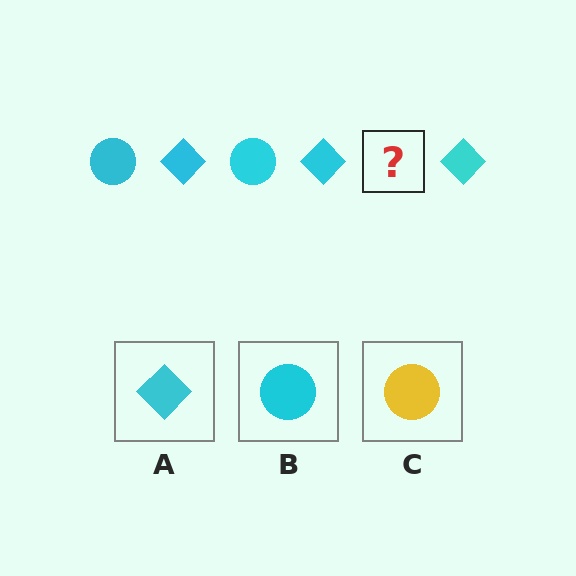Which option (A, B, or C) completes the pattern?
B.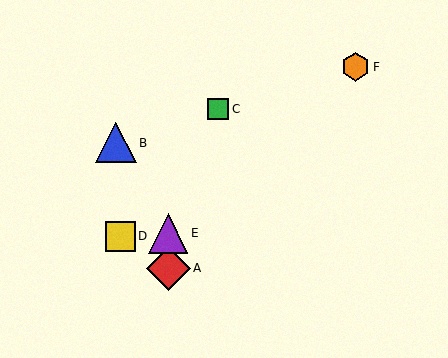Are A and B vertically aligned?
No, A is at x≈168 and B is at x≈116.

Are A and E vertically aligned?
Yes, both are at x≈168.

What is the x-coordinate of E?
Object E is at x≈168.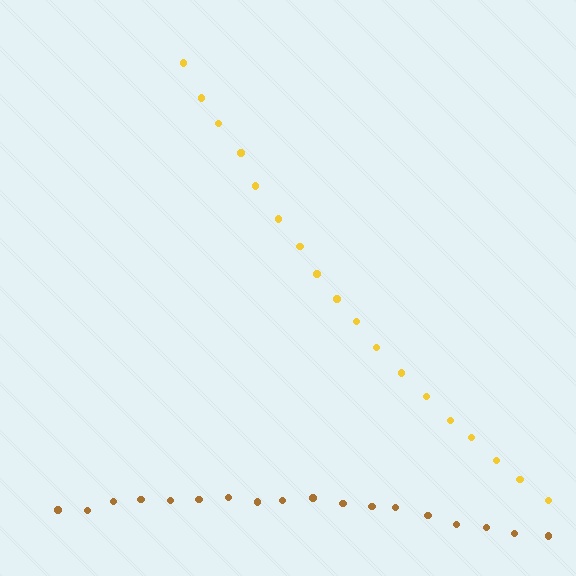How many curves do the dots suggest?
There are 2 distinct paths.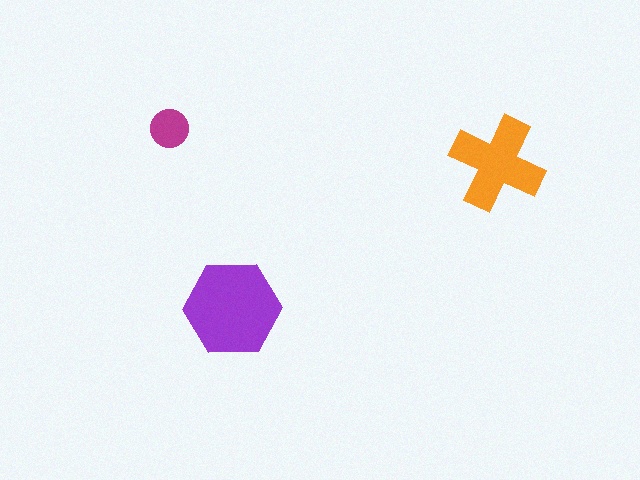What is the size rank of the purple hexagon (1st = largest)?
1st.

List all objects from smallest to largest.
The magenta circle, the orange cross, the purple hexagon.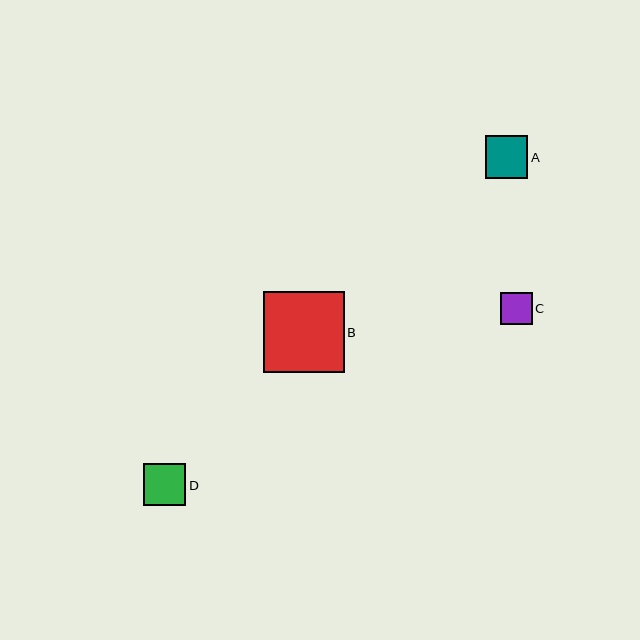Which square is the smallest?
Square C is the smallest with a size of approximately 32 pixels.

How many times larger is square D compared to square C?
Square D is approximately 1.3 times the size of square C.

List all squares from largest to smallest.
From largest to smallest: B, A, D, C.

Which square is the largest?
Square B is the largest with a size of approximately 81 pixels.